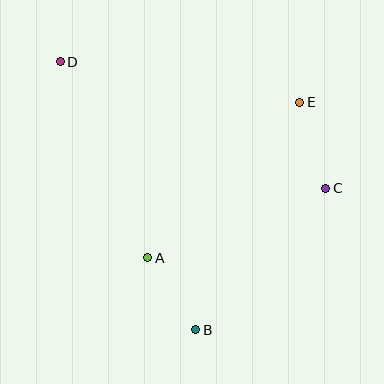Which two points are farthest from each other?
Points B and D are farthest from each other.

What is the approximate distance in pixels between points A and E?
The distance between A and E is approximately 218 pixels.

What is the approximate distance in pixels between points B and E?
The distance between B and E is approximately 251 pixels.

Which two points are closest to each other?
Points A and B are closest to each other.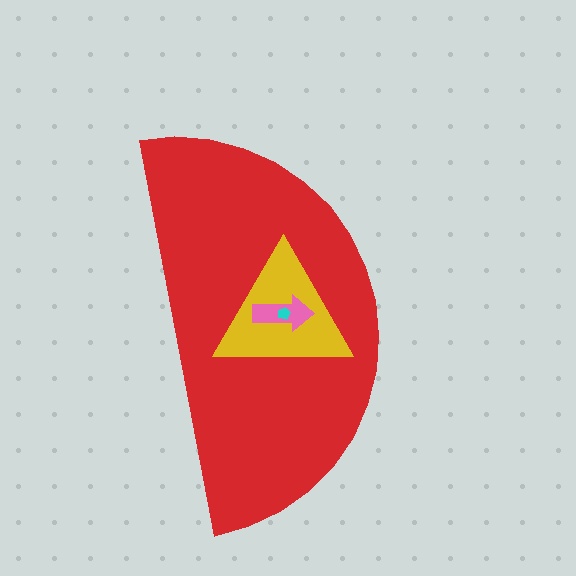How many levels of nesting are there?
4.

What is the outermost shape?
The red semicircle.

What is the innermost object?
The cyan pentagon.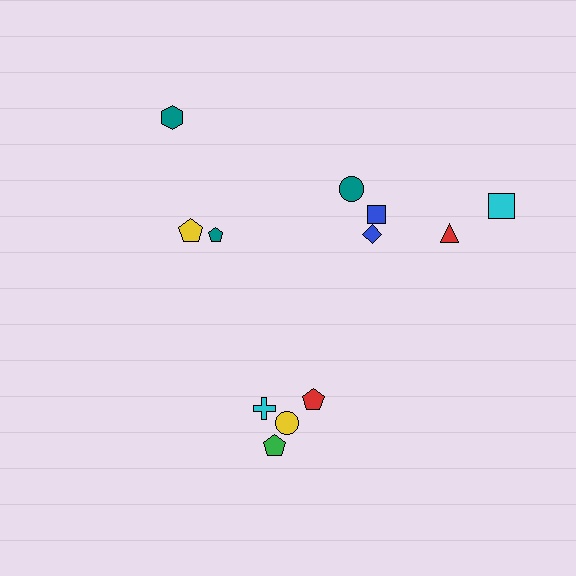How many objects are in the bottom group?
There are 4 objects.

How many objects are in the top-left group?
There are 3 objects.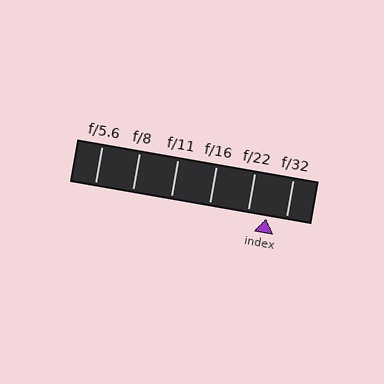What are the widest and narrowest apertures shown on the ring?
The widest aperture shown is f/5.6 and the narrowest is f/32.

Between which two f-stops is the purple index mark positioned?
The index mark is between f/22 and f/32.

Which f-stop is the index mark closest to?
The index mark is closest to f/32.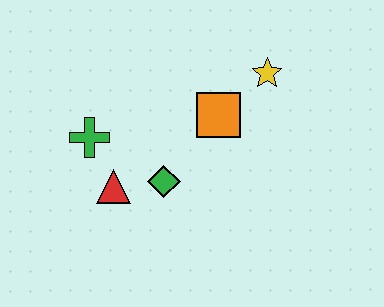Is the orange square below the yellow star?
Yes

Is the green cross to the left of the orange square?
Yes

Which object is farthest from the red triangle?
The yellow star is farthest from the red triangle.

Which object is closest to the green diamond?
The red triangle is closest to the green diamond.